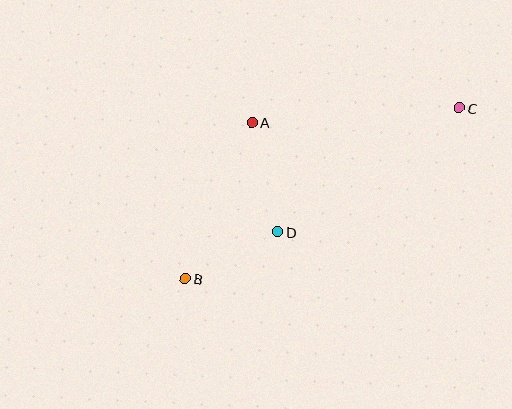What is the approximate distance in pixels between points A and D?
The distance between A and D is approximately 112 pixels.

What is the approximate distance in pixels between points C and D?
The distance between C and D is approximately 220 pixels.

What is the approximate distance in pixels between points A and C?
The distance between A and C is approximately 208 pixels.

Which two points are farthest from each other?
Points B and C are farthest from each other.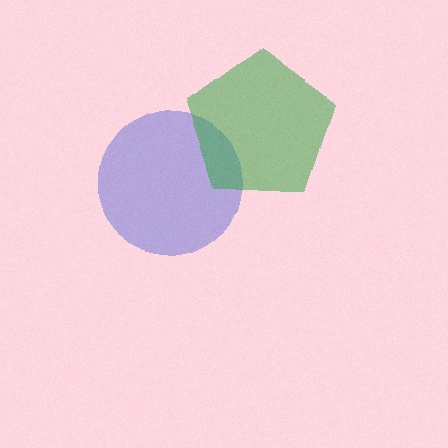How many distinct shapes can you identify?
There are 2 distinct shapes: a blue circle, a green pentagon.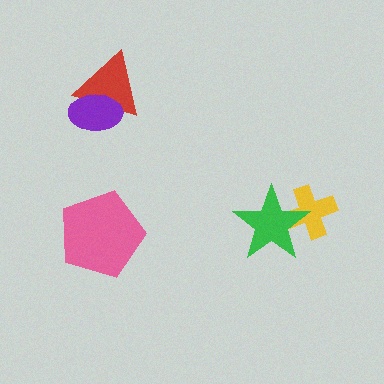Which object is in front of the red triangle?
The purple ellipse is in front of the red triangle.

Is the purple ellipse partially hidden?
No, no other shape covers it.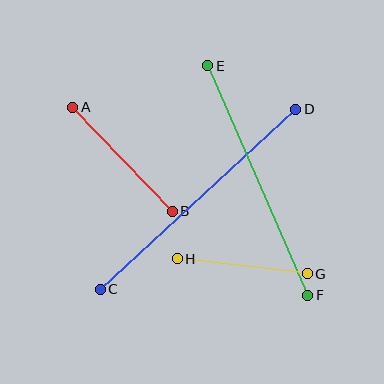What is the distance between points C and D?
The distance is approximately 265 pixels.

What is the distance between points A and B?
The distance is approximately 144 pixels.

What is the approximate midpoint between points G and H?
The midpoint is at approximately (242, 266) pixels.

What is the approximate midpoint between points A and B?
The midpoint is at approximately (123, 159) pixels.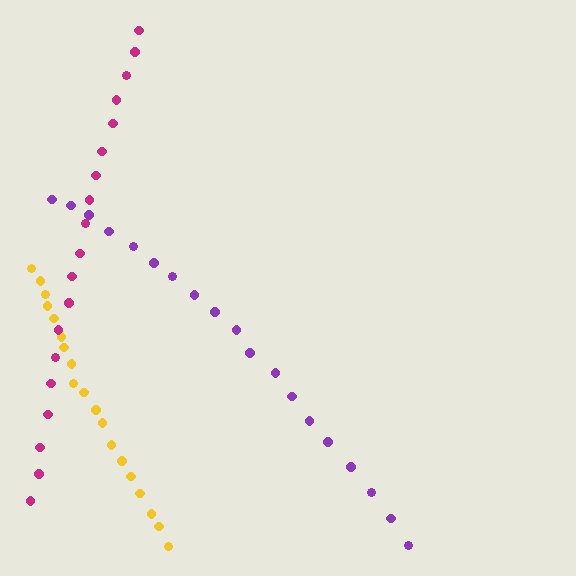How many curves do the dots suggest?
There are 3 distinct paths.